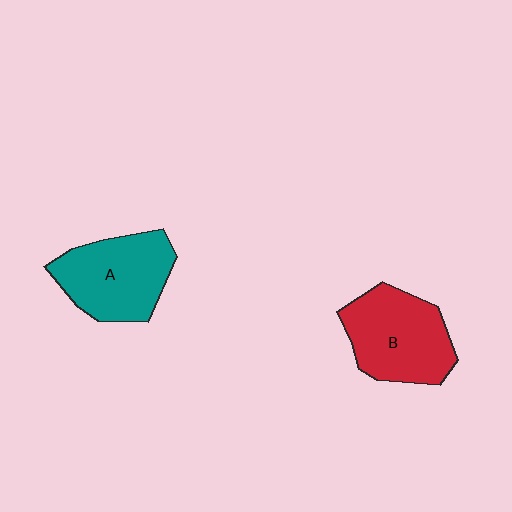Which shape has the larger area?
Shape B (red).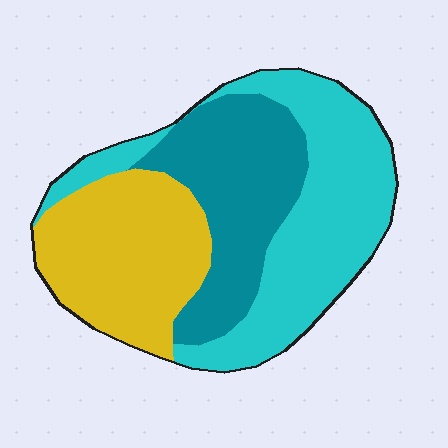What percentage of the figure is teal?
Teal covers 29% of the figure.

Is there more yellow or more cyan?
Cyan.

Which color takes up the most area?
Cyan, at roughly 40%.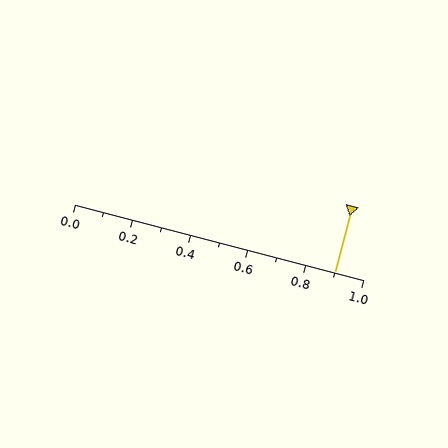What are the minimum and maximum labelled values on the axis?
The axis runs from 0.0 to 1.0.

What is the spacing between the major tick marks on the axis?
The major ticks are spaced 0.2 apart.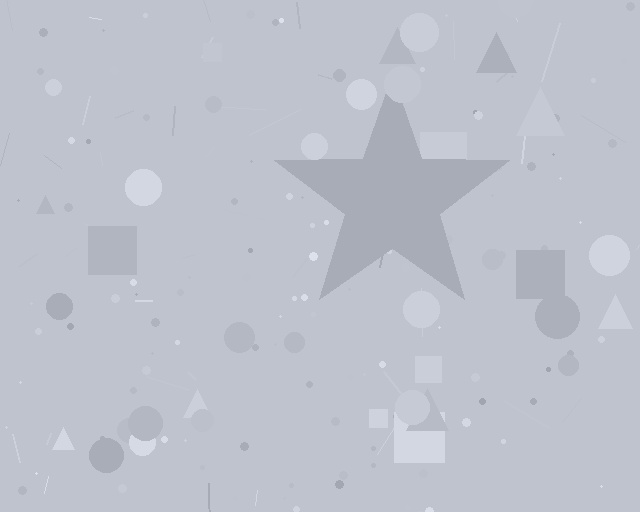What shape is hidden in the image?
A star is hidden in the image.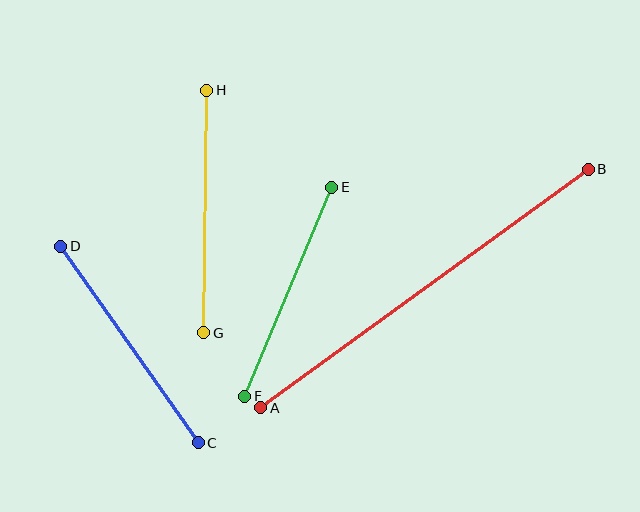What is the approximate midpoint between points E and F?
The midpoint is at approximately (288, 292) pixels.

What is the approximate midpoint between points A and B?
The midpoint is at approximately (425, 289) pixels.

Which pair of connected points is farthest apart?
Points A and B are farthest apart.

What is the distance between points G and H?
The distance is approximately 242 pixels.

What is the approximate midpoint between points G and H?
The midpoint is at approximately (205, 212) pixels.